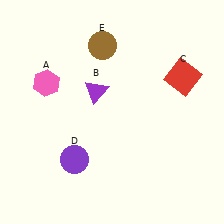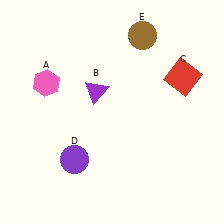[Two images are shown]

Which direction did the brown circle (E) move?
The brown circle (E) moved right.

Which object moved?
The brown circle (E) moved right.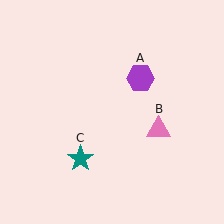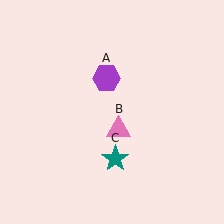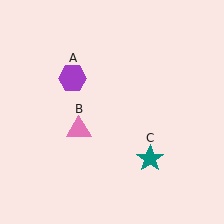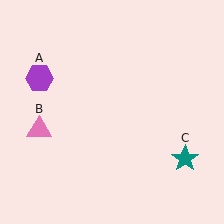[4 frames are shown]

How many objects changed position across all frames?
3 objects changed position: purple hexagon (object A), pink triangle (object B), teal star (object C).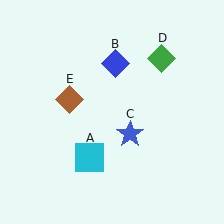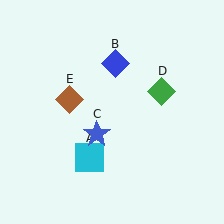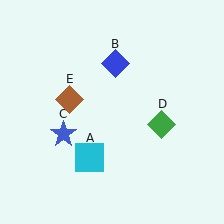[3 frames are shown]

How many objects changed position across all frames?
2 objects changed position: blue star (object C), green diamond (object D).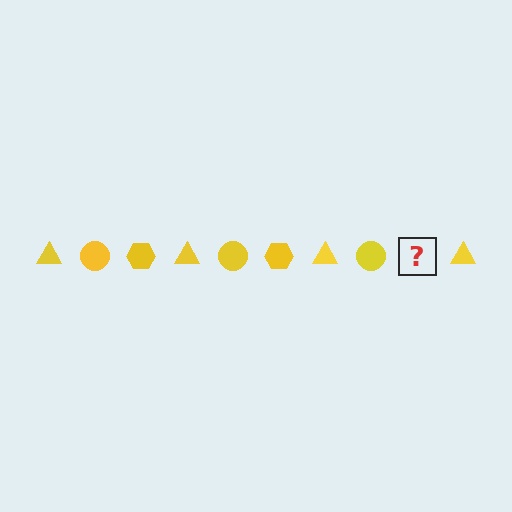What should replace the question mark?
The question mark should be replaced with a yellow hexagon.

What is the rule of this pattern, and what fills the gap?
The rule is that the pattern cycles through triangle, circle, hexagon shapes in yellow. The gap should be filled with a yellow hexagon.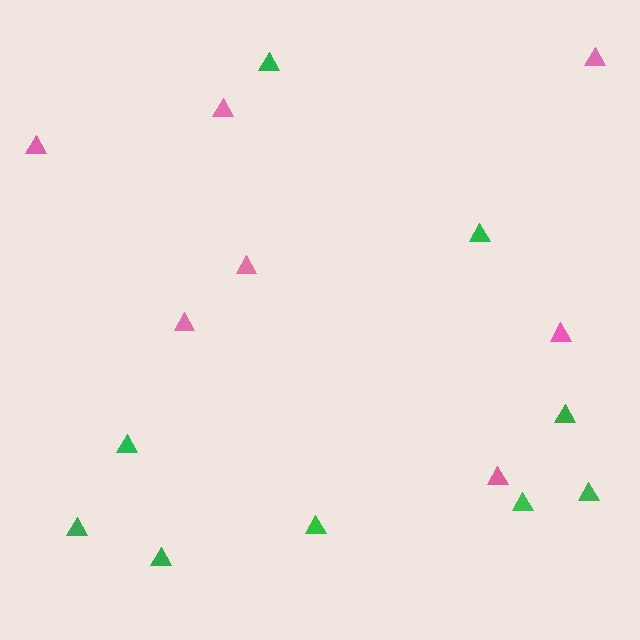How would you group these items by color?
There are 2 groups: one group of pink triangles (7) and one group of green triangles (9).